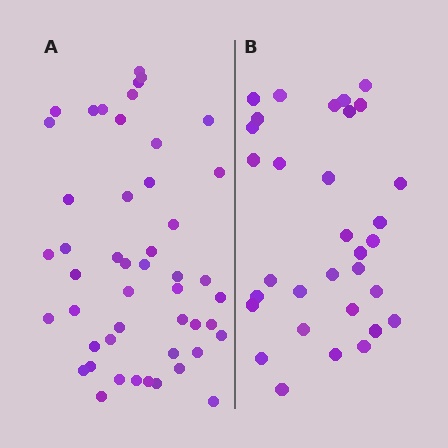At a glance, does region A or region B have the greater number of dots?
Region A (the left region) has more dots.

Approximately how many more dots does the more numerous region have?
Region A has approximately 15 more dots than region B.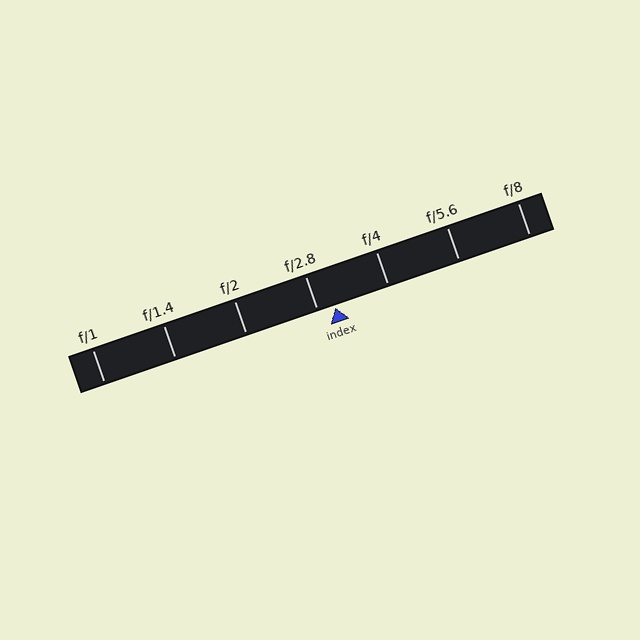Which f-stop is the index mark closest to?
The index mark is closest to f/2.8.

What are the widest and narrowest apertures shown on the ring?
The widest aperture shown is f/1 and the narrowest is f/8.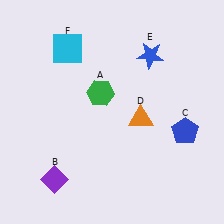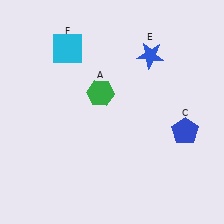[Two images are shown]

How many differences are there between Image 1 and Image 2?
There are 2 differences between the two images.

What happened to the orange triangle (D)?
The orange triangle (D) was removed in Image 2. It was in the bottom-right area of Image 1.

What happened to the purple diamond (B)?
The purple diamond (B) was removed in Image 2. It was in the bottom-left area of Image 1.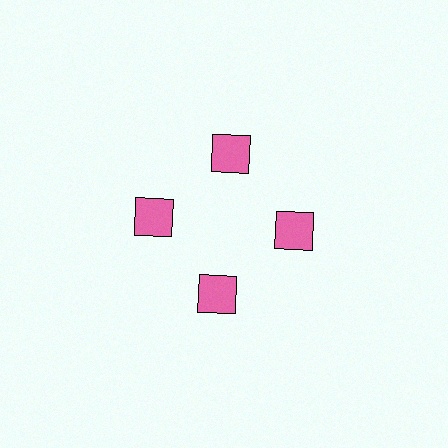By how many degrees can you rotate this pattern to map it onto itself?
The pattern maps onto itself every 90 degrees of rotation.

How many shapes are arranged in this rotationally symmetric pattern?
There are 4 shapes, arranged in 4 groups of 1.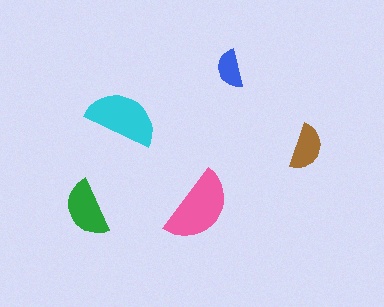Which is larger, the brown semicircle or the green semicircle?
The green one.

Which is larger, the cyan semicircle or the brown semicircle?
The cyan one.